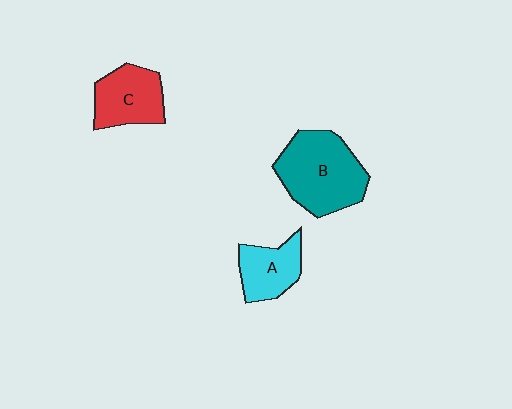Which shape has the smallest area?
Shape A (cyan).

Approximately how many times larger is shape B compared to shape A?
Approximately 1.8 times.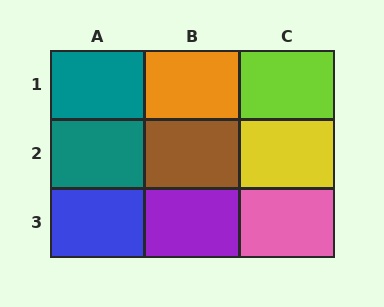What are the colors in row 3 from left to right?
Blue, purple, pink.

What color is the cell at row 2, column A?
Teal.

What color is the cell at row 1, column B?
Orange.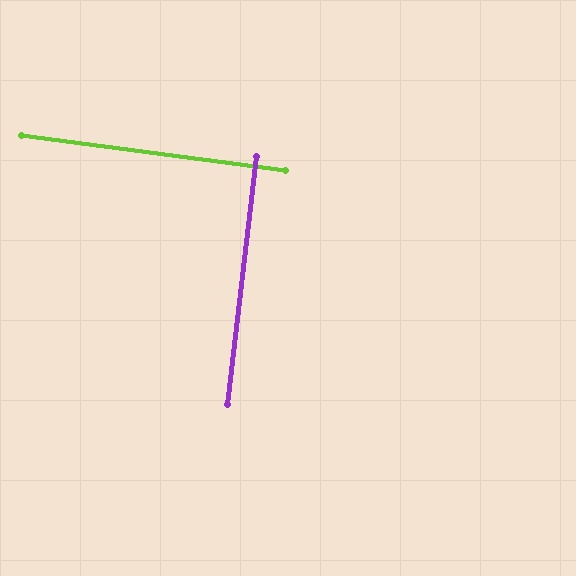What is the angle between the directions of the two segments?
Approximately 89 degrees.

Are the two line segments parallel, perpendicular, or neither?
Perpendicular — they meet at approximately 89°.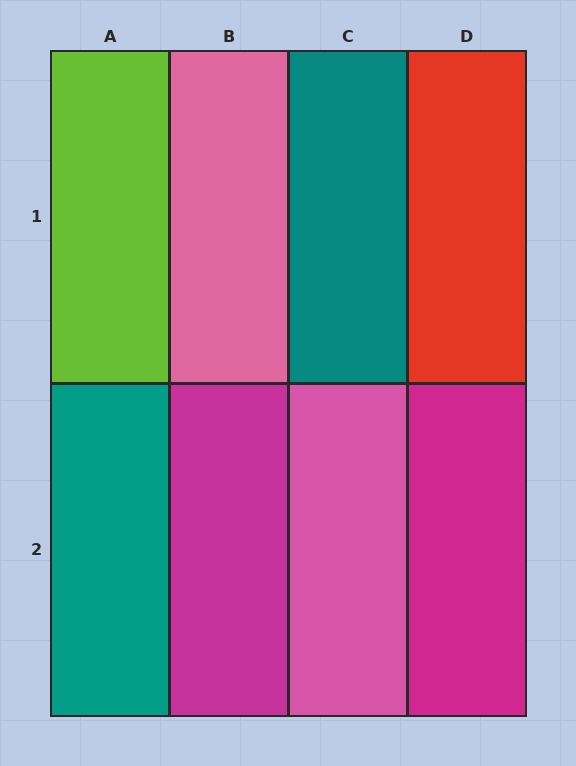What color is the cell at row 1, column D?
Red.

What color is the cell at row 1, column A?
Lime.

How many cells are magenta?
2 cells are magenta.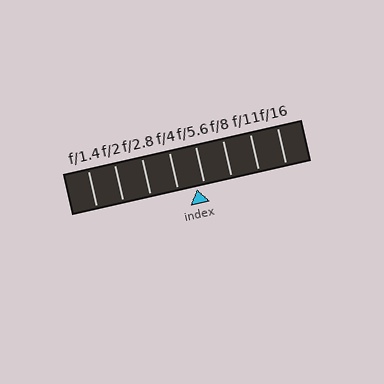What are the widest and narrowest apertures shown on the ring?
The widest aperture shown is f/1.4 and the narrowest is f/16.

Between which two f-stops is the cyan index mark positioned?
The index mark is between f/4 and f/5.6.